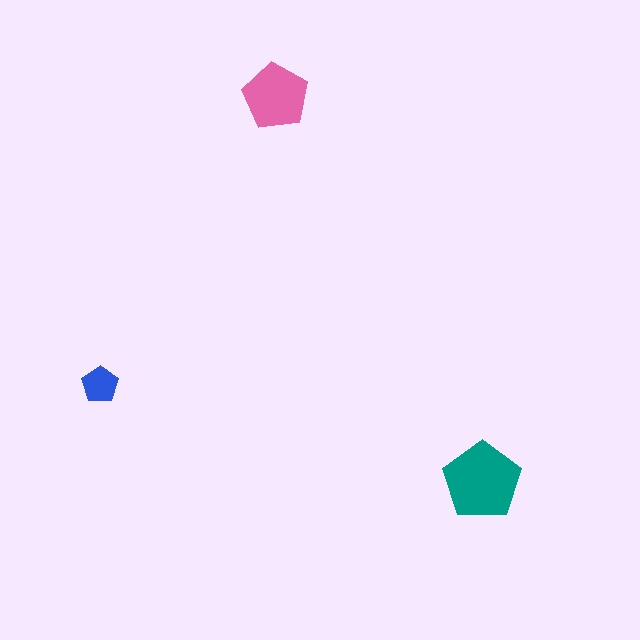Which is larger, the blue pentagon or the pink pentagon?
The pink one.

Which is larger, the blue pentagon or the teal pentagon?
The teal one.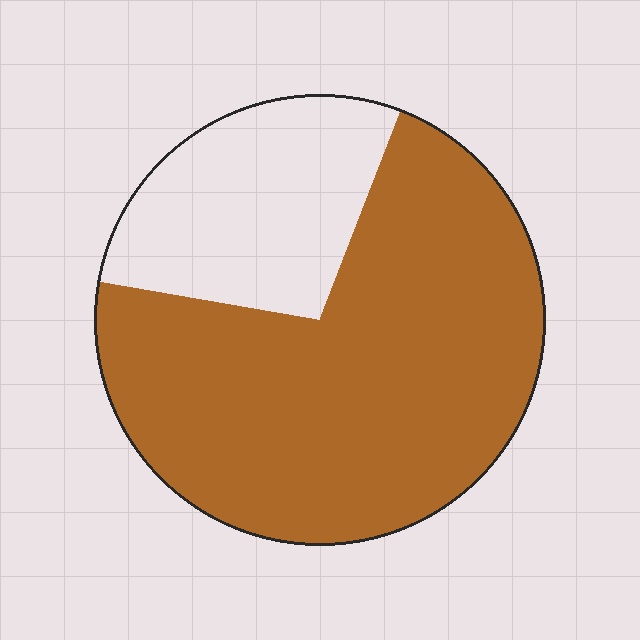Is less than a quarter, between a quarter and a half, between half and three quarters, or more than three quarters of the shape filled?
Between half and three quarters.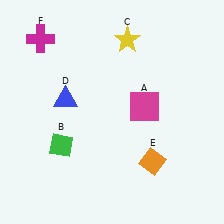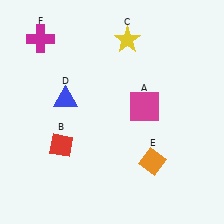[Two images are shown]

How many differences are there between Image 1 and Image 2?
There is 1 difference between the two images.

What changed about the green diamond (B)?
In Image 1, B is green. In Image 2, it changed to red.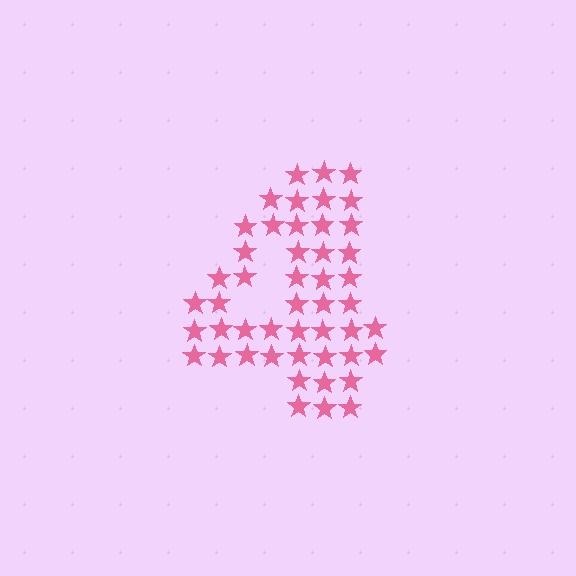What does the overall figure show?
The overall figure shows the digit 4.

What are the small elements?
The small elements are stars.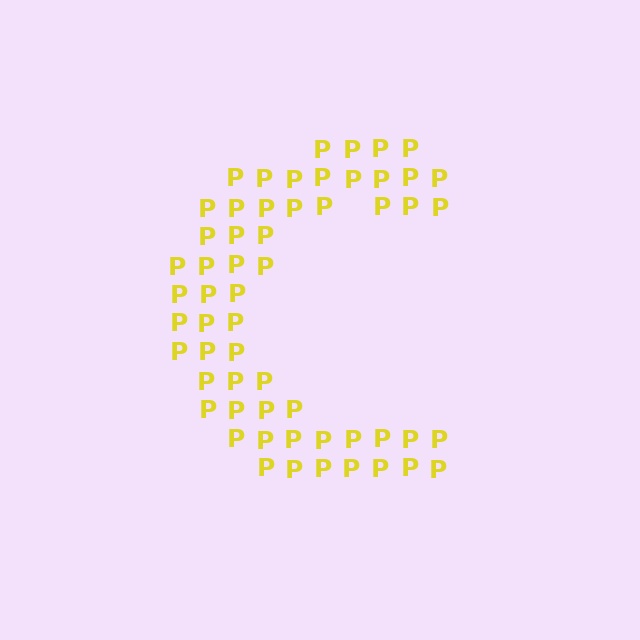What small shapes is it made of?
It is made of small letter P's.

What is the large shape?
The large shape is the letter C.